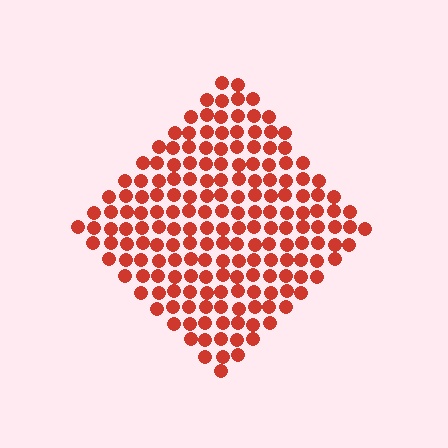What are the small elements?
The small elements are circles.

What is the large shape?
The large shape is a diamond.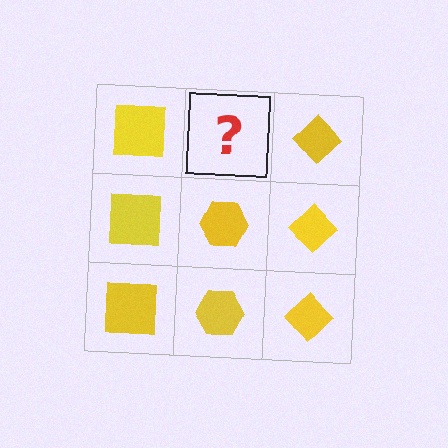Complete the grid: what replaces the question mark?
The question mark should be replaced with a yellow hexagon.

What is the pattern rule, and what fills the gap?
The rule is that each column has a consistent shape. The gap should be filled with a yellow hexagon.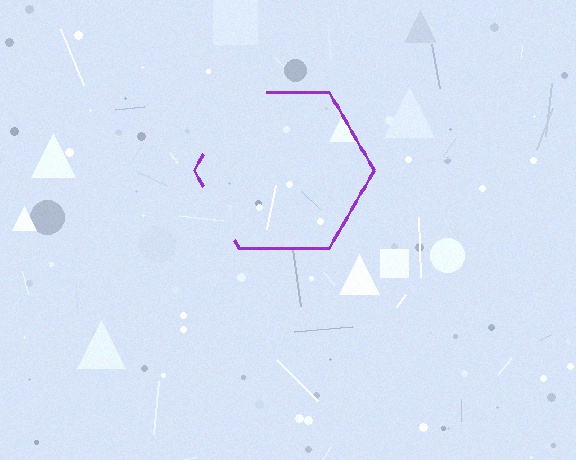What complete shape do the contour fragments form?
The contour fragments form a hexagon.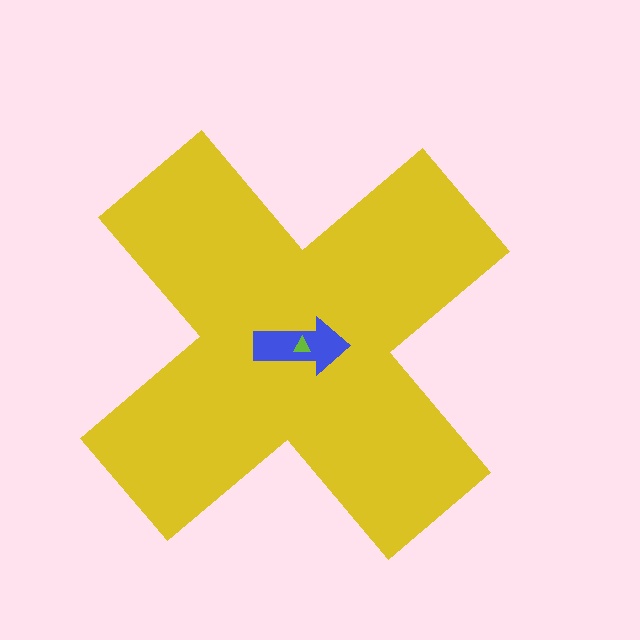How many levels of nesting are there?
3.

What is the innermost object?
The lime triangle.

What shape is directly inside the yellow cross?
The blue arrow.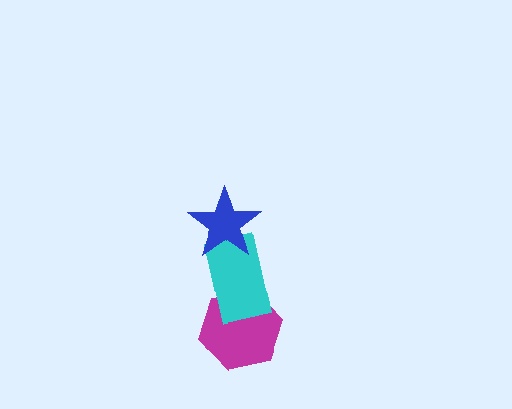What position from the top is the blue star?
The blue star is 1st from the top.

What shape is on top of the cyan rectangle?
The blue star is on top of the cyan rectangle.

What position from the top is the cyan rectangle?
The cyan rectangle is 2nd from the top.